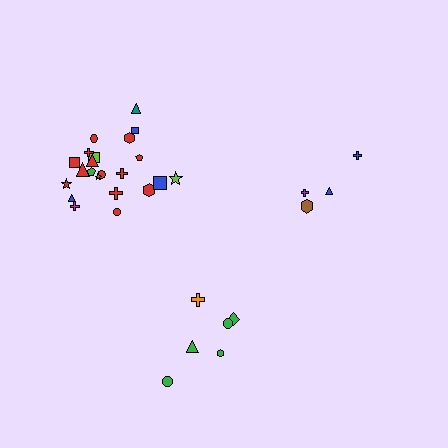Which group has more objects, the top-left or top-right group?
The top-left group.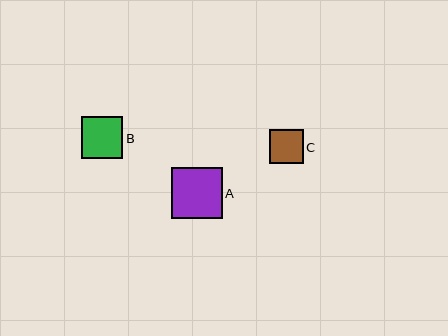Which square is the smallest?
Square C is the smallest with a size of approximately 34 pixels.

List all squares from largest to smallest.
From largest to smallest: A, B, C.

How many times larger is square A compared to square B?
Square A is approximately 1.2 times the size of square B.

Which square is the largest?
Square A is the largest with a size of approximately 51 pixels.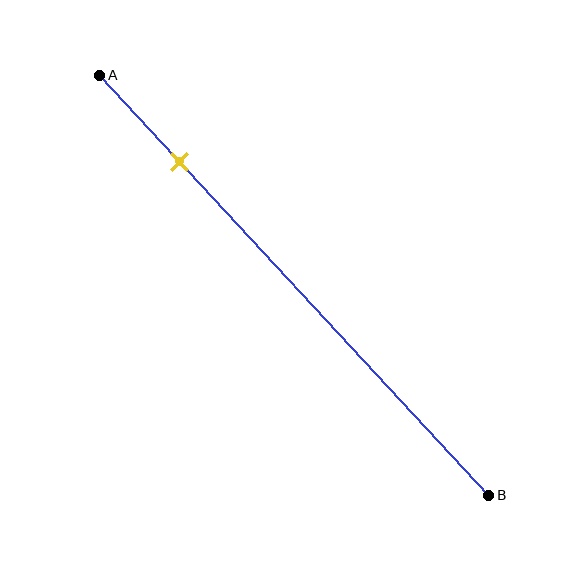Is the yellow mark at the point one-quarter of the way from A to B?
No, the mark is at about 20% from A, not at the 25% one-quarter point.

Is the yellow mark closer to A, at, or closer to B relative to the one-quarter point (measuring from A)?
The yellow mark is closer to point A than the one-quarter point of segment AB.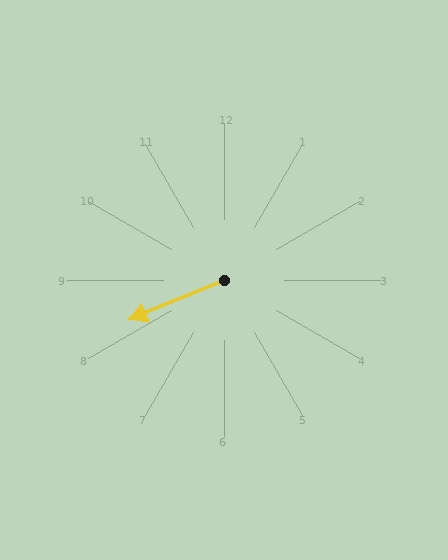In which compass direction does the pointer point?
Southwest.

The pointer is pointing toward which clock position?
Roughly 8 o'clock.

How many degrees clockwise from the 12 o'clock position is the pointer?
Approximately 247 degrees.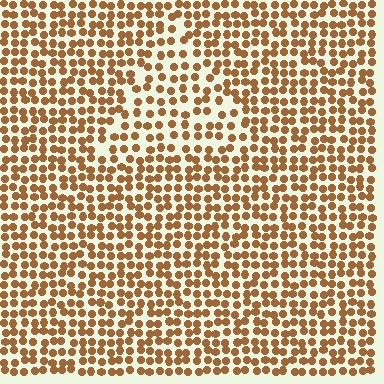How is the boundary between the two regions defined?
The boundary is defined by a change in element density (approximately 1.5x ratio). All elements are the same color, size, and shape.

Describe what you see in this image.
The image contains small brown elements arranged at two different densities. A triangle-shaped region is visible where the elements are less densely packed than the surrounding area.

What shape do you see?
I see a triangle.